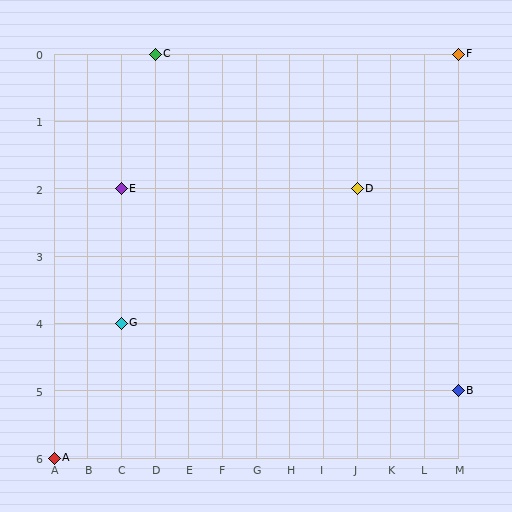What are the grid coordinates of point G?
Point G is at grid coordinates (C, 4).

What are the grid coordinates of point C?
Point C is at grid coordinates (D, 0).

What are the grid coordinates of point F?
Point F is at grid coordinates (M, 0).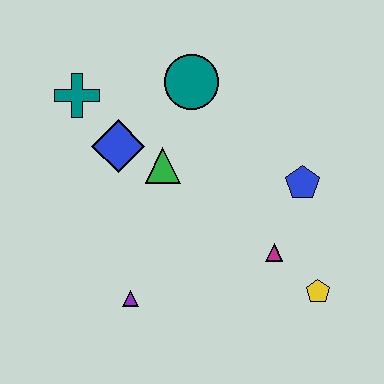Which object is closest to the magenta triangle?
The yellow pentagon is closest to the magenta triangle.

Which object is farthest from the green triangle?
The yellow pentagon is farthest from the green triangle.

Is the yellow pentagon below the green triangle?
Yes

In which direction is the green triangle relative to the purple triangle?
The green triangle is above the purple triangle.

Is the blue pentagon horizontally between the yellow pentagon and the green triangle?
Yes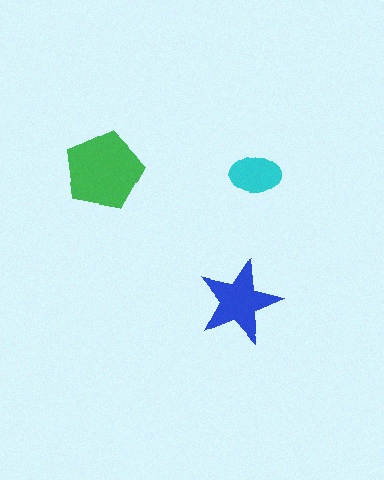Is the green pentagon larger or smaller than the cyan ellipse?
Larger.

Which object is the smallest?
The cyan ellipse.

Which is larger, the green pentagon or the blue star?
The green pentagon.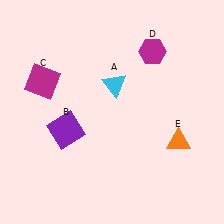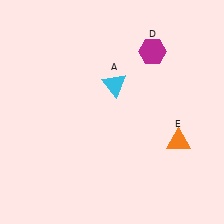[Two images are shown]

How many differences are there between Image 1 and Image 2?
There are 2 differences between the two images.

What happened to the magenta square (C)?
The magenta square (C) was removed in Image 2. It was in the top-left area of Image 1.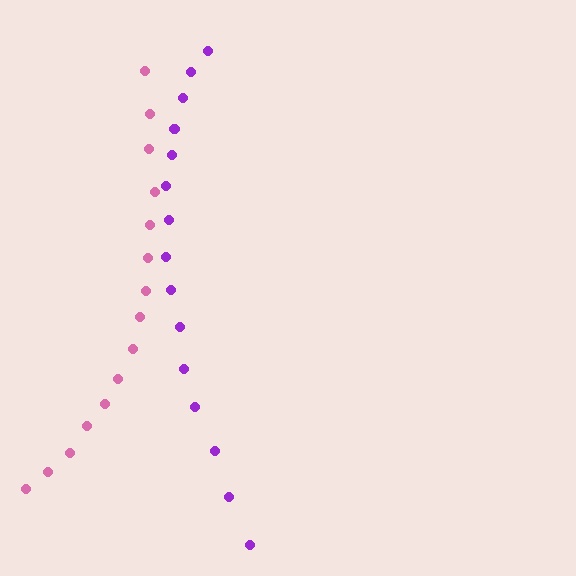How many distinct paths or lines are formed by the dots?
There are 2 distinct paths.